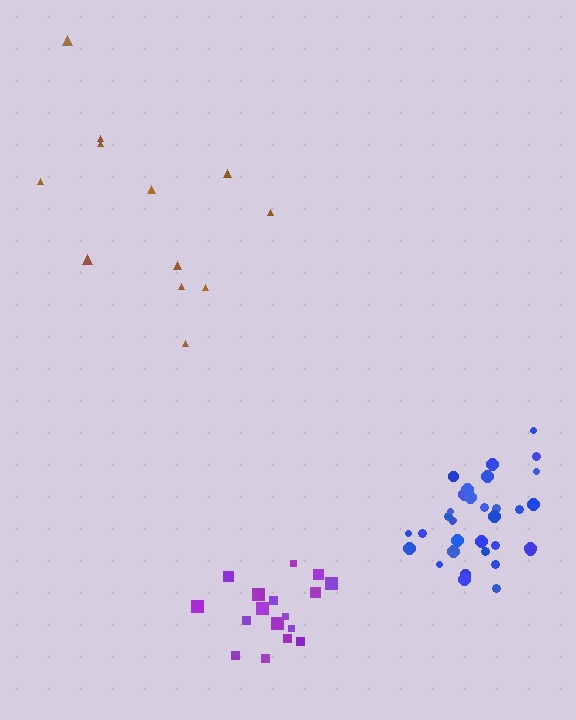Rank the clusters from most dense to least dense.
blue, purple, brown.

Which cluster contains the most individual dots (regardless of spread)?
Blue (33).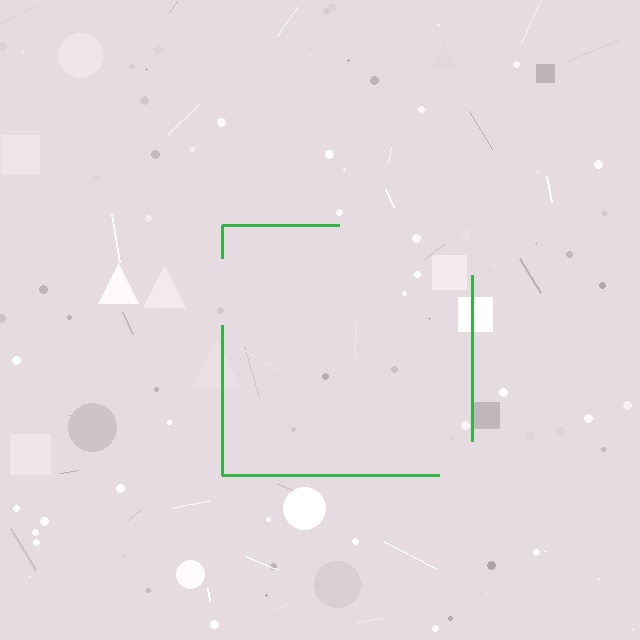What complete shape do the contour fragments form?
The contour fragments form a square.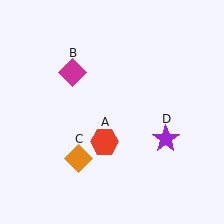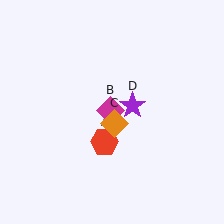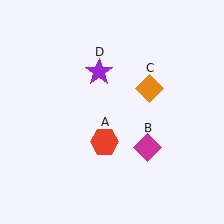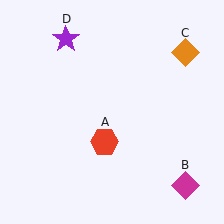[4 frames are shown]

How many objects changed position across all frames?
3 objects changed position: magenta diamond (object B), orange diamond (object C), purple star (object D).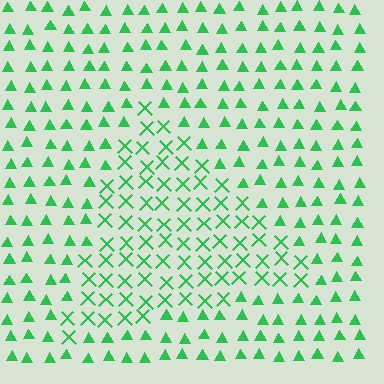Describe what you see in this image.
The image is filled with small green elements arranged in a uniform grid. A triangle-shaped region contains X marks, while the surrounding area contains triangles. The boundary is defined purely by the change in element shape.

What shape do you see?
I see a triangle.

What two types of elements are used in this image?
The image uses X marks inside the triangle region and triangles outside it.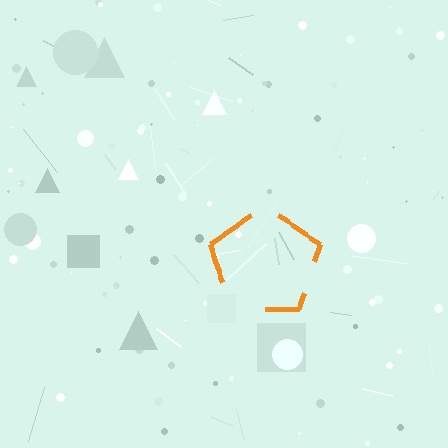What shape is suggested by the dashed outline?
The dashed outline suggests a pentagon.